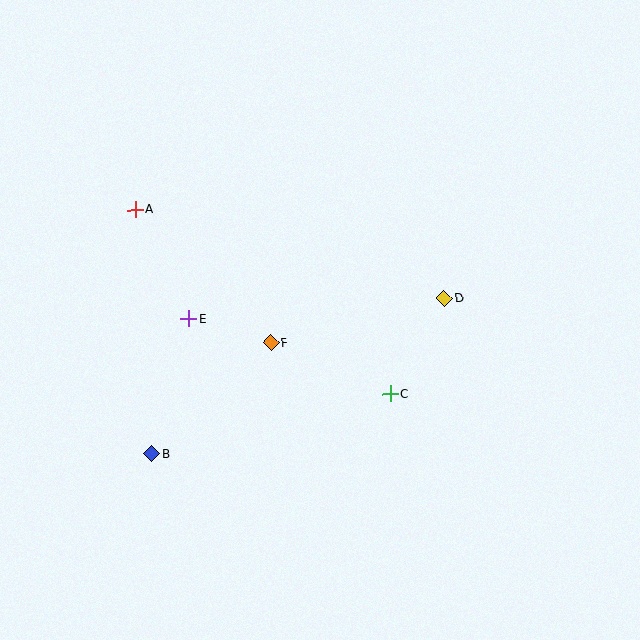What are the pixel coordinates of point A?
Point A is at (135, 210).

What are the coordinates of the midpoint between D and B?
The midpoint between D and B is at (298, 376).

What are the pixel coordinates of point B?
Point B is at (152, 454).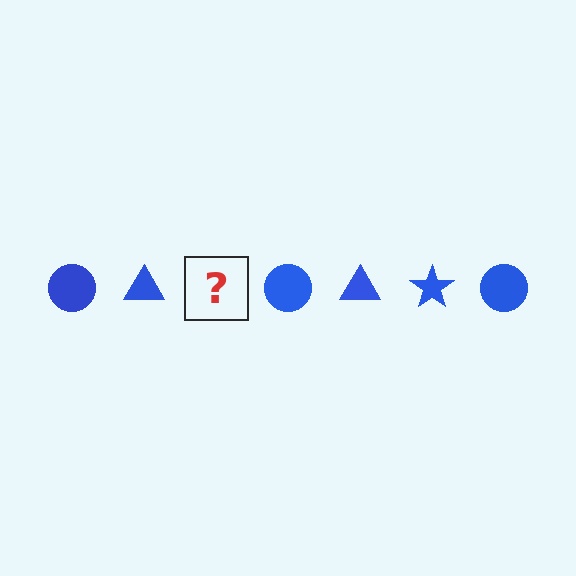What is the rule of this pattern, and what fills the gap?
The rule is that the pattern cycles through circle, triangle, star shapes in blue. The gap should be filled with a blue star.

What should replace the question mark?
The question mark should be replaced with a blue star.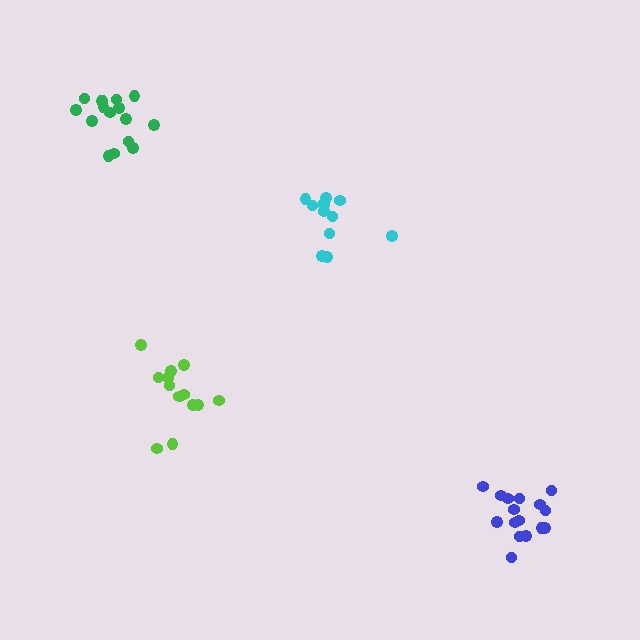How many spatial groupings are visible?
There are 4 spatial groupings.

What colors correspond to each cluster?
The clusters are colored: lime, blue, cyan, green.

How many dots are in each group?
Group 1: 14 dots, Group 2: 16 dots, Group 3: 13 dots, Group 4: 16 dots (59 total).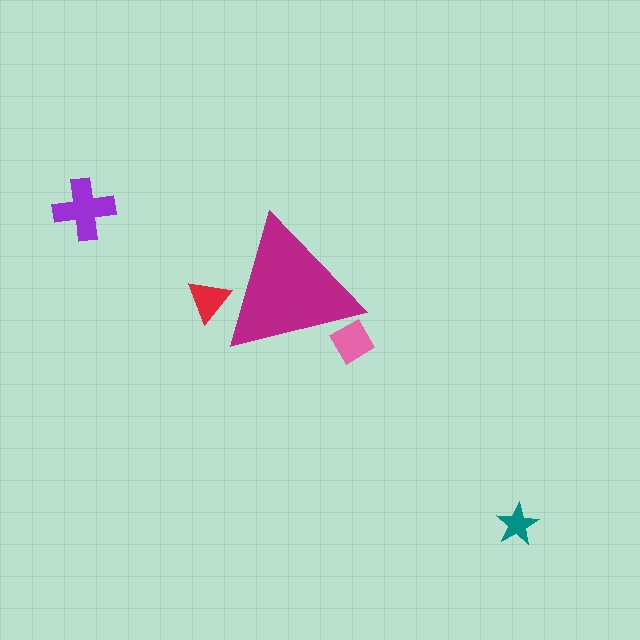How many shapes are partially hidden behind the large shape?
2 shapes are partially hidden.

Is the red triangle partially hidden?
Yes, the red triangle is partially hidden behind the magenta triangle.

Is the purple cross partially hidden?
No, the purple cross is fully visible.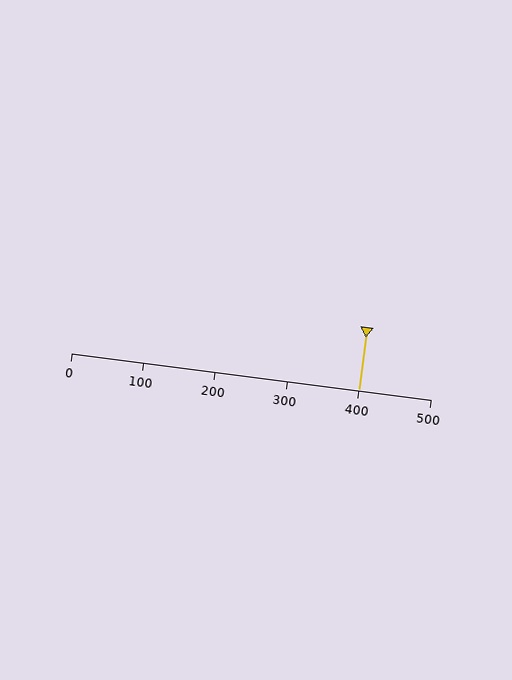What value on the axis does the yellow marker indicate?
The marker indicates approximately 400.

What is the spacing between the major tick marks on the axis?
The major ticks are spaced 100 apart.